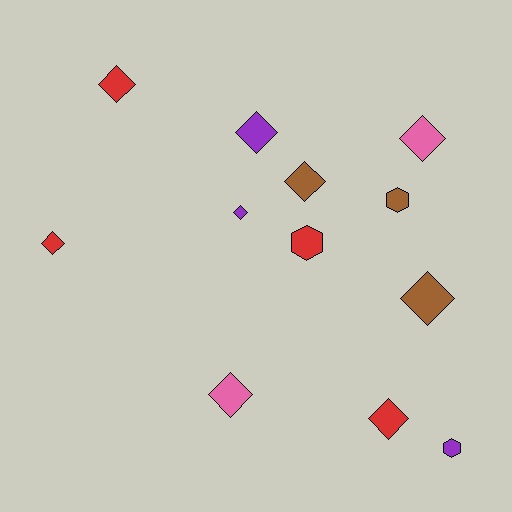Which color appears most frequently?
Red, with 4 objects.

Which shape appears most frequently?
Diamond, with 9 objects.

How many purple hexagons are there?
There is 1 purple hexagon.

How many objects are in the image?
There are 12 objects.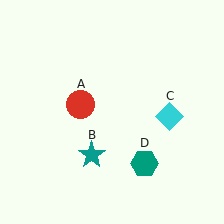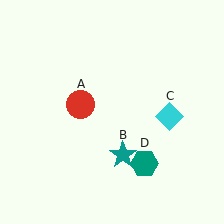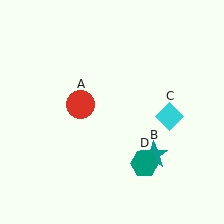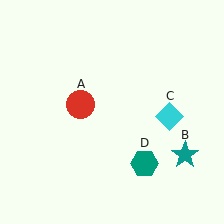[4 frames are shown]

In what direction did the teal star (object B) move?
The teal star (object B) moved right.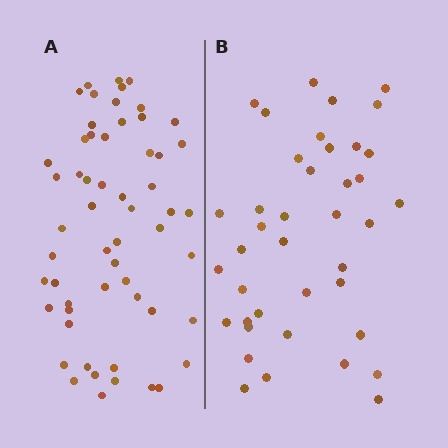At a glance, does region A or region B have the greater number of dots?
Region A (the left region) has more dots.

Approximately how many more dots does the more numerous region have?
Region A has approximately 15 more dots than region B.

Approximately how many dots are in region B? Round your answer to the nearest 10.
About 40 dots.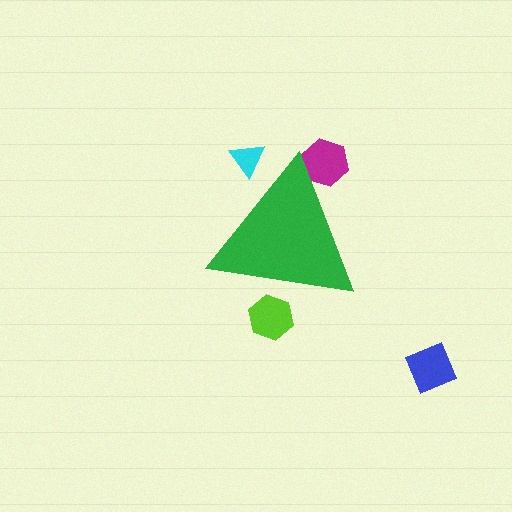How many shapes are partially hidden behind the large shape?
3 shapes are partially hidden.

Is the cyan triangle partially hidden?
Yes, the cyan triangle is partially hidden behind the green triangle.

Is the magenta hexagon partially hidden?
Yes, the magenta hexagon is partially hidden behind the green triangle.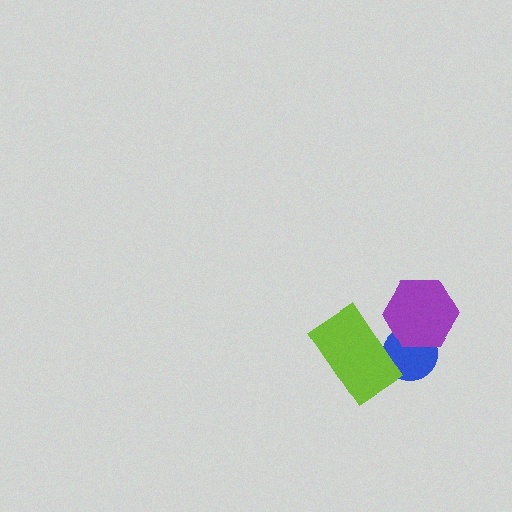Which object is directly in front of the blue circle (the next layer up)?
The purple hexagon is directly in front of the blue circle.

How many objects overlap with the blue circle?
2 objects overlap with the blue circle.